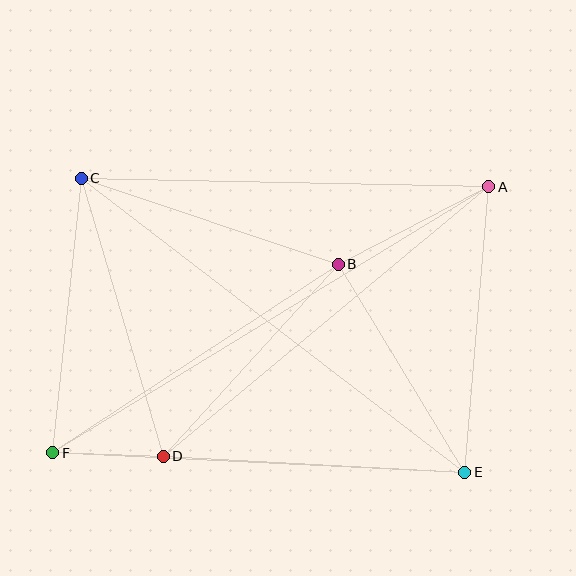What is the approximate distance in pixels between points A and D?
The distance between A and D is approximately 423 pixels.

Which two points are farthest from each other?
Points A and F are farthest from each other.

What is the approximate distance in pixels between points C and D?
The distance between C and D is approximately 290 pixels.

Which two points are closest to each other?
Points D and F are closest to each other.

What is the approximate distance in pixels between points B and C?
The distance between B and C is approximately 271 pixels.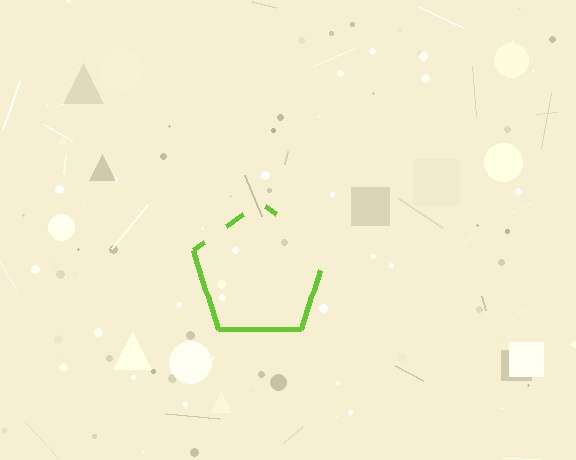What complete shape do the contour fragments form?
The contour fragments form a pentagon.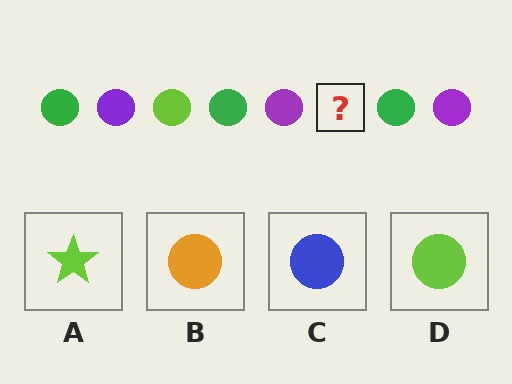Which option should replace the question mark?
Option D.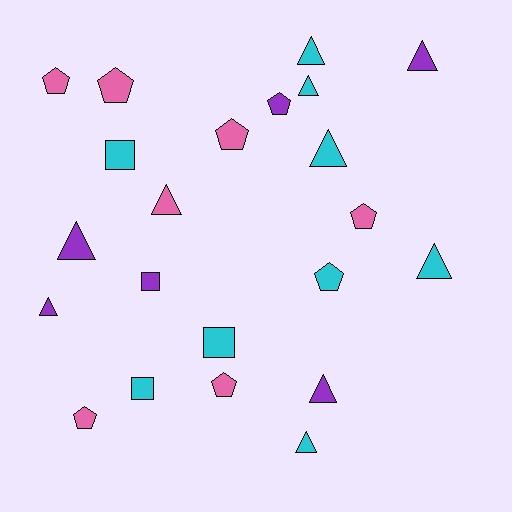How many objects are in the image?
There are 22 objects.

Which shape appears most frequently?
Triangle, with 10 objects.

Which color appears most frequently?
Cyan, with 9 objects.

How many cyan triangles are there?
There are 5 cyan triangles.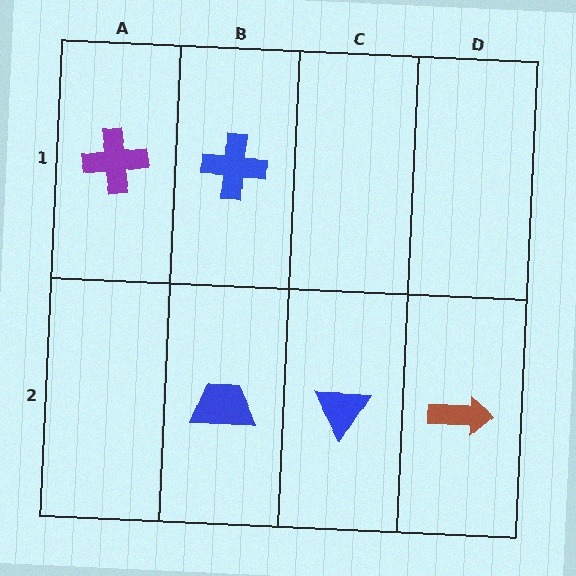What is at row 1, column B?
A blue cross.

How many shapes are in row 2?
3 shapes.